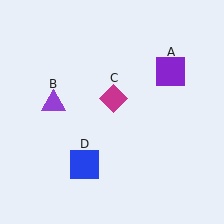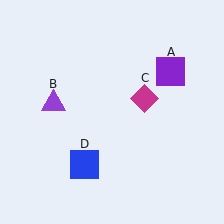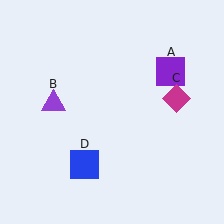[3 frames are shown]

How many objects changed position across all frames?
1 object changed position: magenta diamond (object C).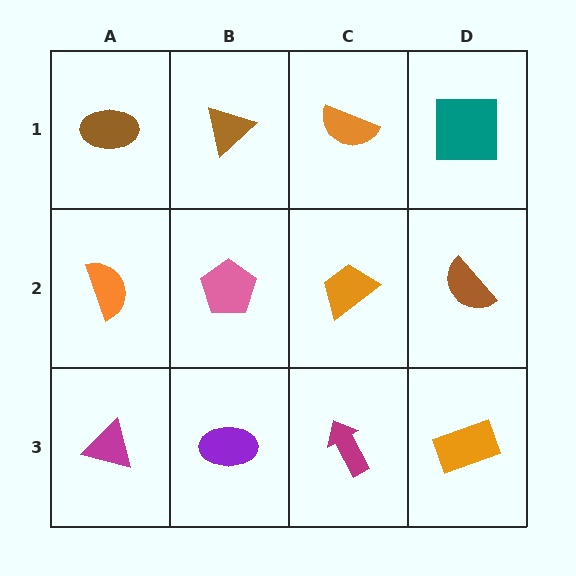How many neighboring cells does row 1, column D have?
2.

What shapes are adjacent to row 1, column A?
An orange semicircle (row 2, column A), a brown triangle (row 1, column B).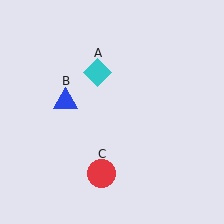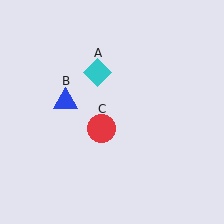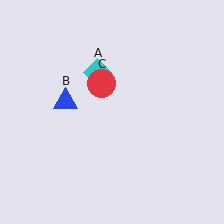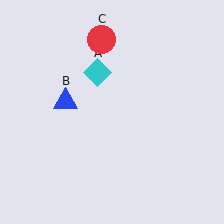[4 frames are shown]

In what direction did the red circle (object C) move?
The red circle (object C) moved up.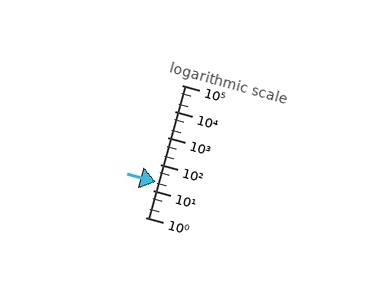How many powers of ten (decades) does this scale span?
The scale spans 5 decades, from 1 to 100000.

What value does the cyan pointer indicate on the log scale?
The pointer indicates approximately 21.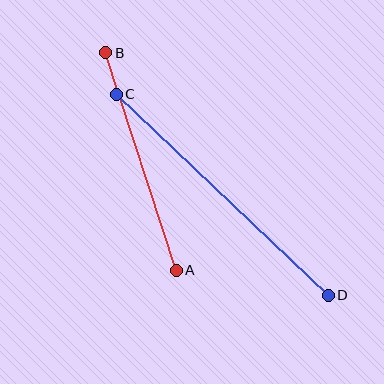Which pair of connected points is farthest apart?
Points C and D are farthest apart.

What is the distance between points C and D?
The distance is approximately 292 pixels.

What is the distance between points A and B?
The distance is approximately 229 pixels.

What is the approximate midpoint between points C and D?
The midpoint is at approximately (222, 195) pixels.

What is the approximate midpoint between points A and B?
The midpoint is at approximately (141, 162) pixels.